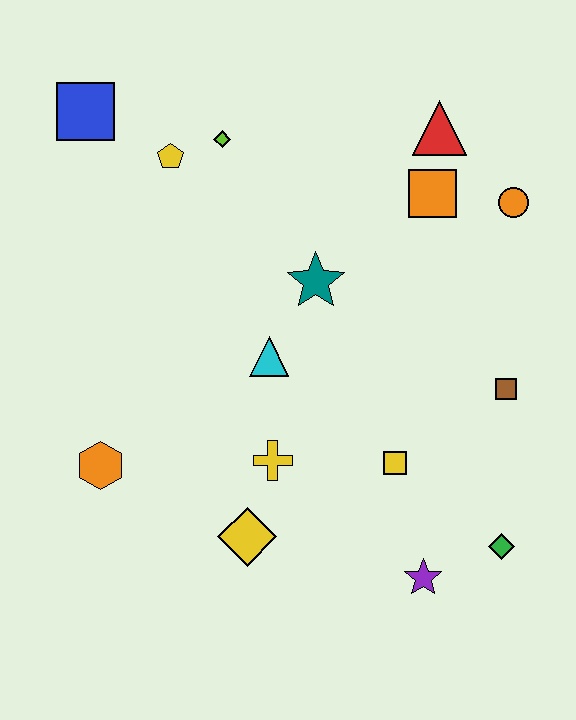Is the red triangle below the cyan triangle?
No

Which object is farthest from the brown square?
The blue square is farthest from the brown square.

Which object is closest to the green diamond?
The purple star is closest to the green diamond.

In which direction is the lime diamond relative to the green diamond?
The lime diamond is above the green diamond.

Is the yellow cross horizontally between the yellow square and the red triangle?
No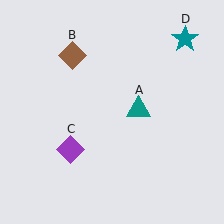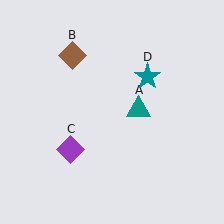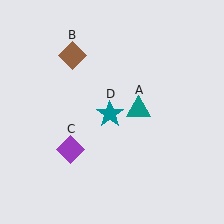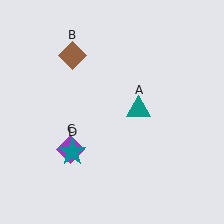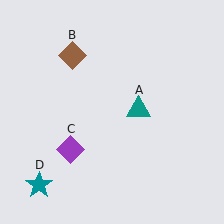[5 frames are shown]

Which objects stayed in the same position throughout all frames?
Teal triangle (object A) and brown diamond (object B) and purple diamond (object C) remained stationary.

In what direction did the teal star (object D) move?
The teal star (object D) moved down and to the left.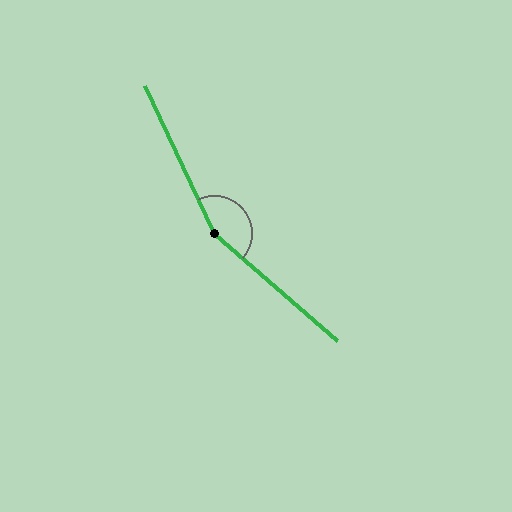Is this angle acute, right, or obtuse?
It is obtuse.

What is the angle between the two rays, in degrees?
Approximately 156 degrees.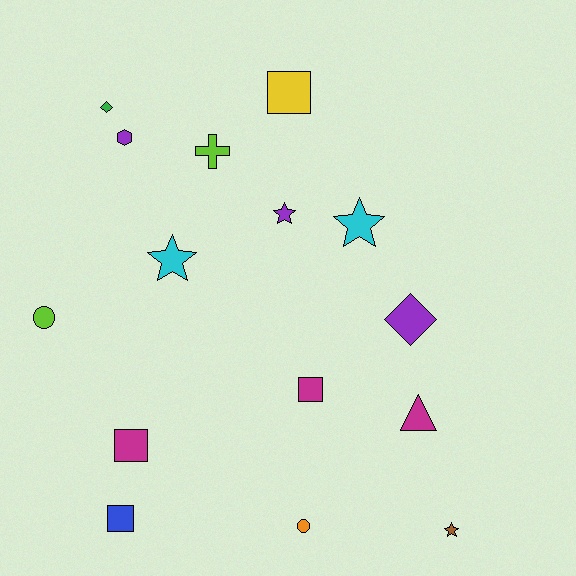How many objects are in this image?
There are 15 objects.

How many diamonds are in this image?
There are 2 diamonds.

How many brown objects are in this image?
There is 1 brown object.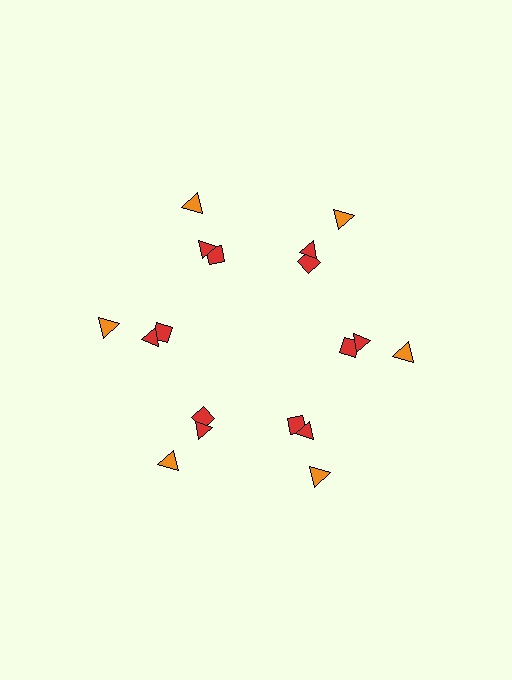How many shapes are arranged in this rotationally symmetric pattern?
There are 18 shapes, arranged in 6 groups of 3.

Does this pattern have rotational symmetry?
Yes, this pattern has 6-fold rotational symmetry. It looks the same after rotating 60 degrees around the center.